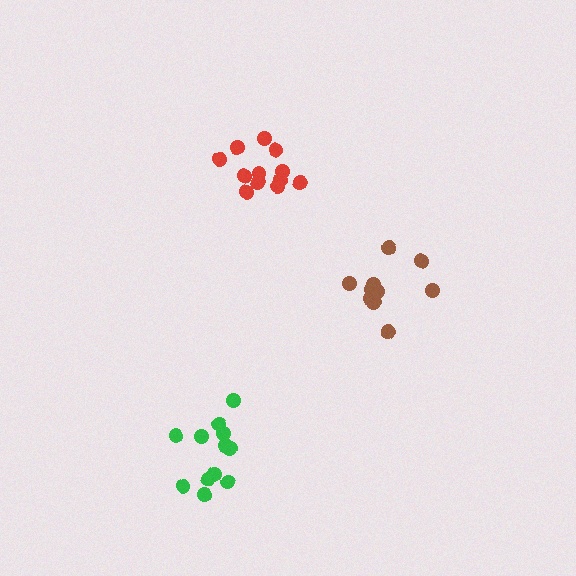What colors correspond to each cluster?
The clusters are colored: red, brown, green.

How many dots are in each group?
Group 1: 12 dots, Group 2: 10 dots, Group 3: 12 dots (34 total).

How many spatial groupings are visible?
There are 3 spatial groupings.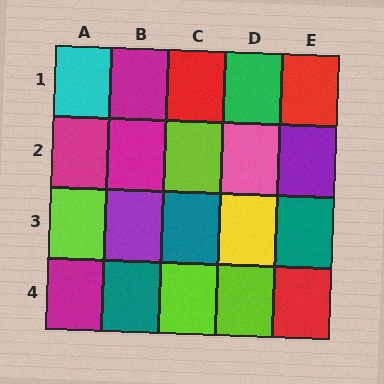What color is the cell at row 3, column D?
Yellow.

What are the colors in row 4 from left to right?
Magenta, teal, lime, lime, red.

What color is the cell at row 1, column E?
Red.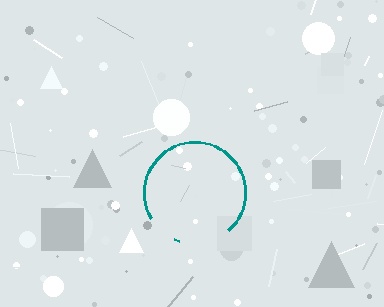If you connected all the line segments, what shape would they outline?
They would outline a circle.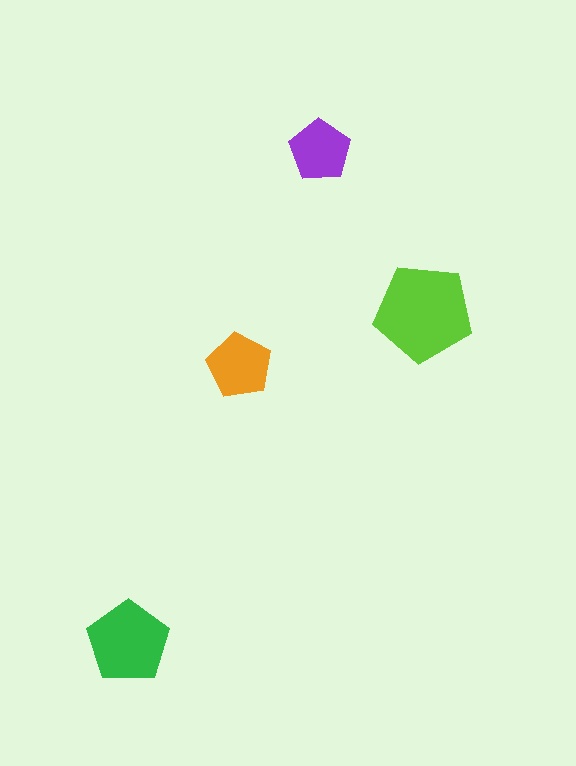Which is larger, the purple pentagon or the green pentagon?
The green one.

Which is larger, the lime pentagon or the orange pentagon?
The lime one.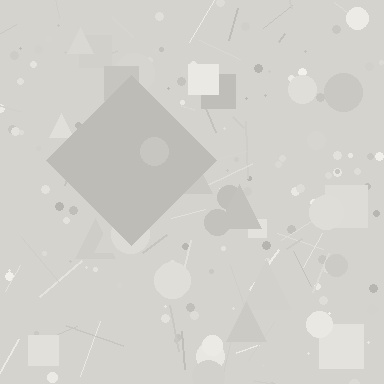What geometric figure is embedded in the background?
A diamond is embedded in the background.